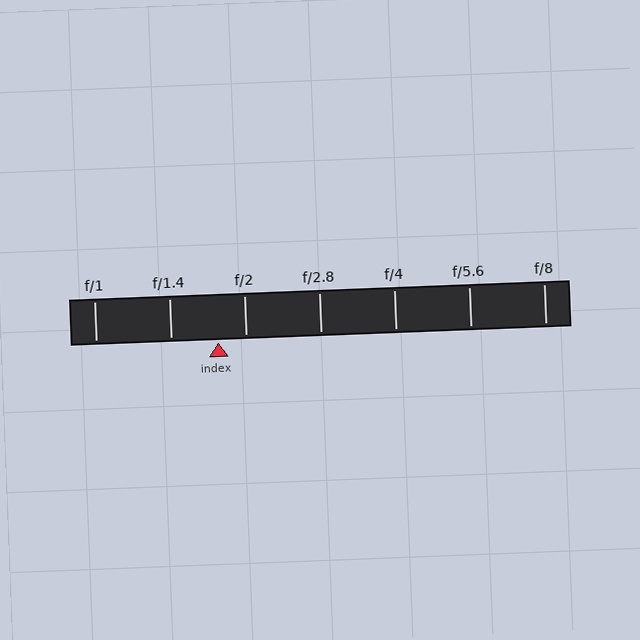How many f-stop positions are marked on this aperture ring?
There are 7 f-stop positions marked.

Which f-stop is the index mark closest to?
The index mark is closest to f/2.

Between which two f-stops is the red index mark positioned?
The index mark is between f/1.4 and f/2.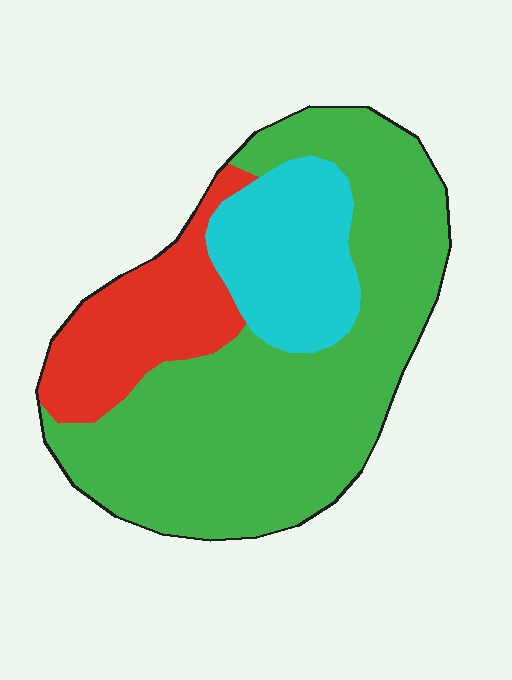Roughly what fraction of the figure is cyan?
Cyan covers roughly 20% of the figure.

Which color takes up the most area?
Green, at roughly 60%.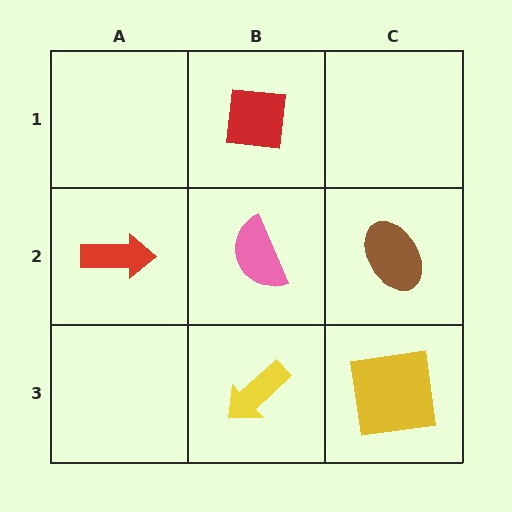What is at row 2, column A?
A red arrow.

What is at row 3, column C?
A yellow square.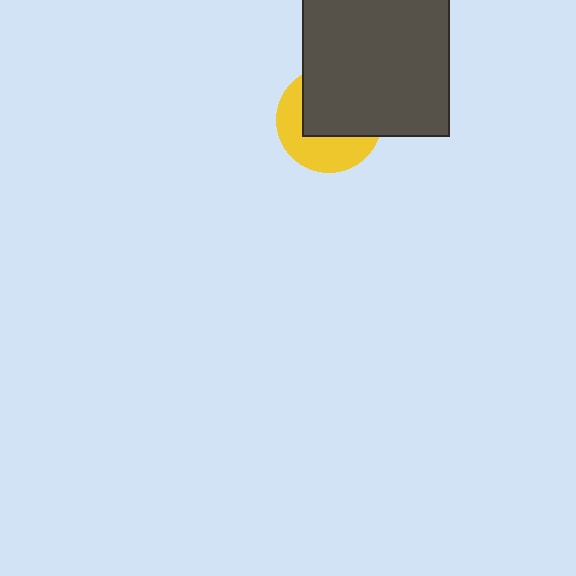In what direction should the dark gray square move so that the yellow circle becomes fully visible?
The dark gray square should move toward the upper-right. That is the shortest direction to clear the overlap and leave the yellow circle fully visible.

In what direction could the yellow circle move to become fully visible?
The yellow circle could move toward the lower-left. That would shift it out from behind the dark gray square entirely.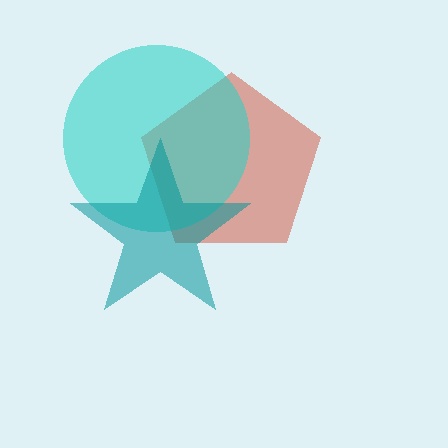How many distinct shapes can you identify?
There are 3 distinct shapes: a red pentagon, a cyan circle, a teal star.